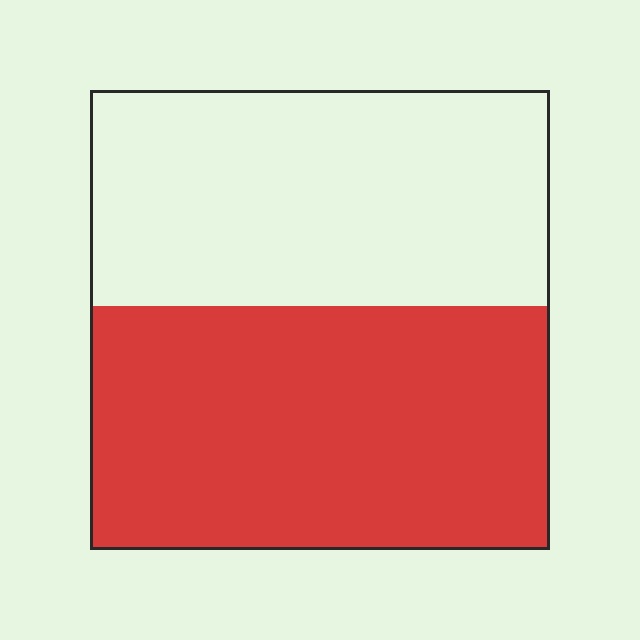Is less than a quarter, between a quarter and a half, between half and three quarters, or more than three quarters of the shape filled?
Between half and three quarters.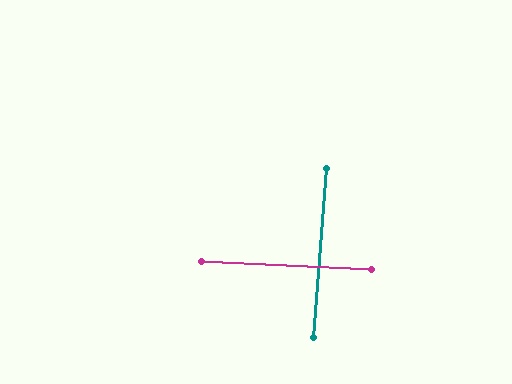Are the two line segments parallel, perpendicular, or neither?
Perpendicular — they meet at approximately 88°.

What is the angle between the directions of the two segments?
Approximately 88 degrees.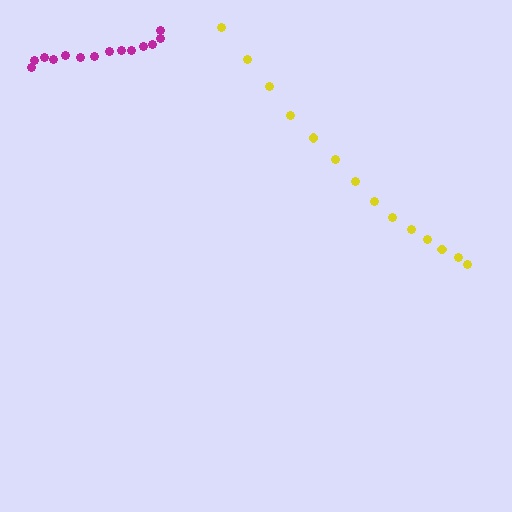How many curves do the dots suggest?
There are 2 distinct paths.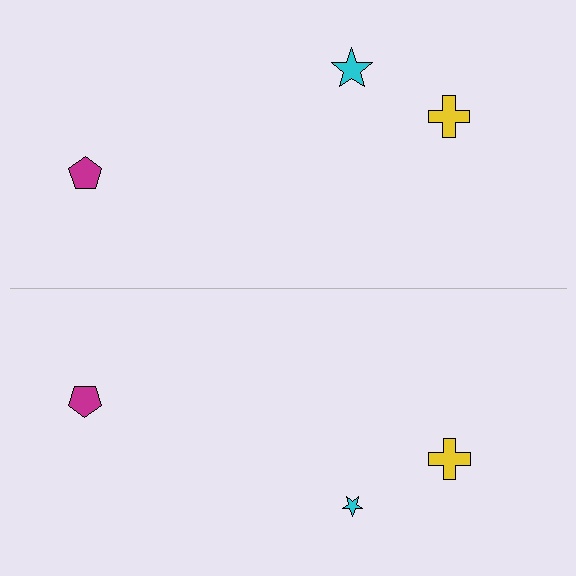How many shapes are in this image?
There are 6 shapes in this image.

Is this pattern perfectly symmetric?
No, the pattern is not perfectly symmetric. The cyan star on the bottom side has a different size than its mirror counterpart.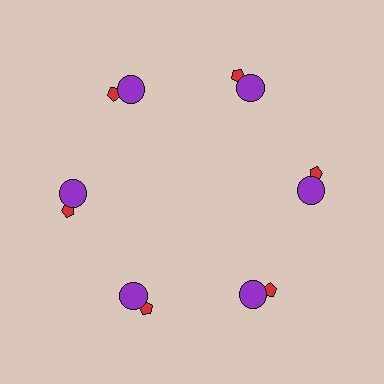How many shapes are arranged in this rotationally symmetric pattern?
There are 12 shapes, arranged in 6 groups of 2.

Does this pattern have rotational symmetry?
Yes, this pattern has 6-fold rotational symmetry. It looks the same after rotating 60 degrees around the center.